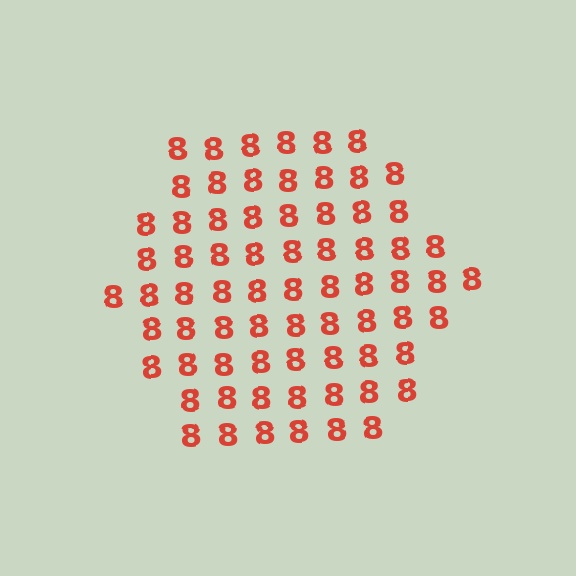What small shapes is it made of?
It is made of small digit 8's.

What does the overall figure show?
The overall figure shows a hexagon.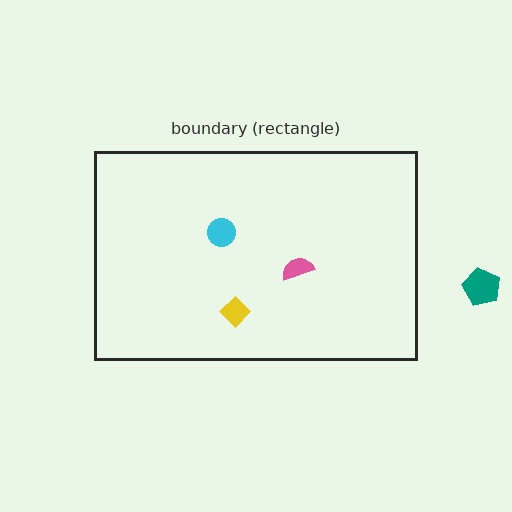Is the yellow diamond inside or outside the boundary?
Inside.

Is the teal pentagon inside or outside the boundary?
Outside.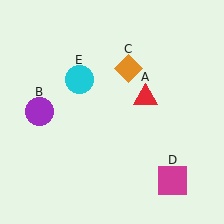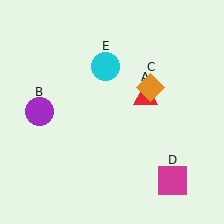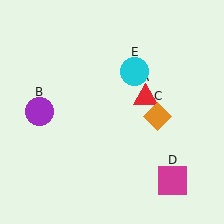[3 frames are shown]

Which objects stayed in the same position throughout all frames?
Red triangle (object A) and purple circle (object B) and magenta square (object D) remained stationary.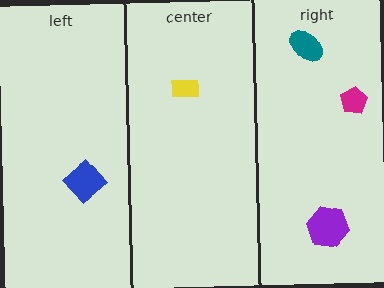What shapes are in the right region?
The magenta pentagon, the teal ellipse, the purple hexagon.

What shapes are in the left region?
The blue diamond.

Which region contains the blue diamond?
The left region.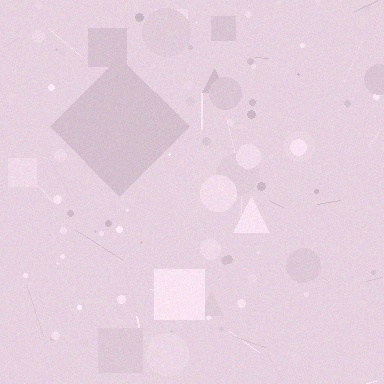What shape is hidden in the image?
A diamond is hidden in the image.